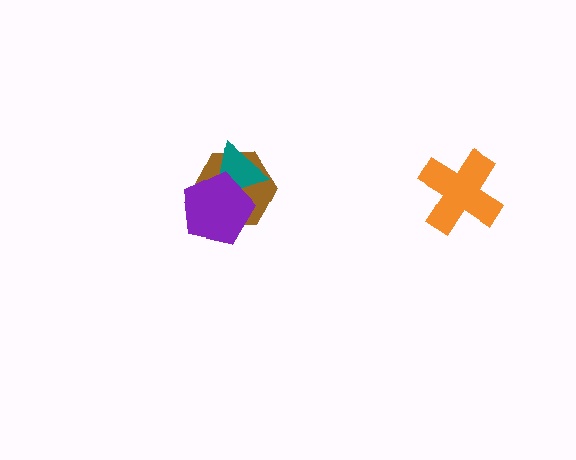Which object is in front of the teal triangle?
The purple pentagon is in front of the teal triangle.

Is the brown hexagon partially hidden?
Yes, it is partially covered by another shape.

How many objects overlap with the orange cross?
0 objects overlap with the orange cross.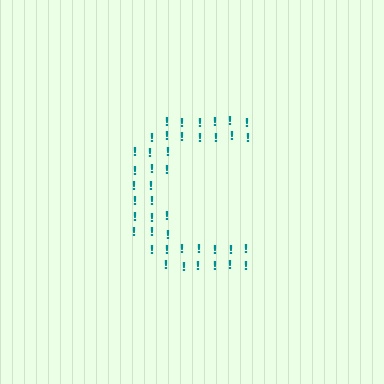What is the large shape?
The large shape is the letter C.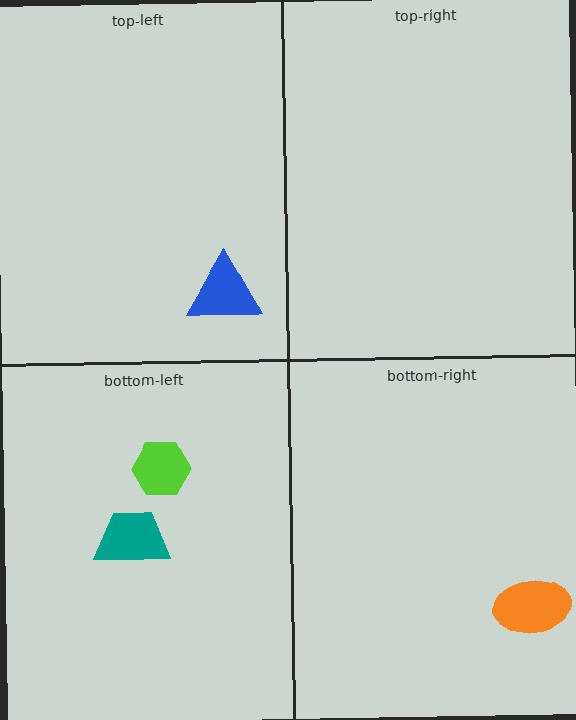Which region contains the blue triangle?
The top-left region.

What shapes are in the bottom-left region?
The lime hexagon, the teal trapezoid.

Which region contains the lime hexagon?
The bottom-left region.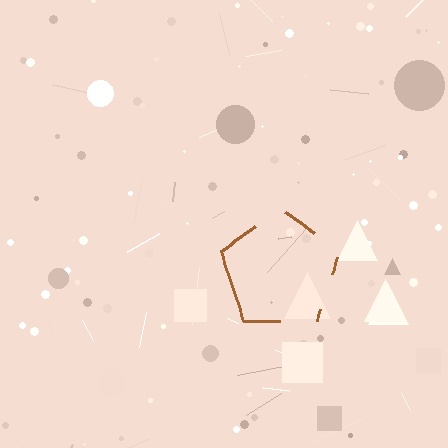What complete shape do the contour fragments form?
The contour fragments form a pentagon.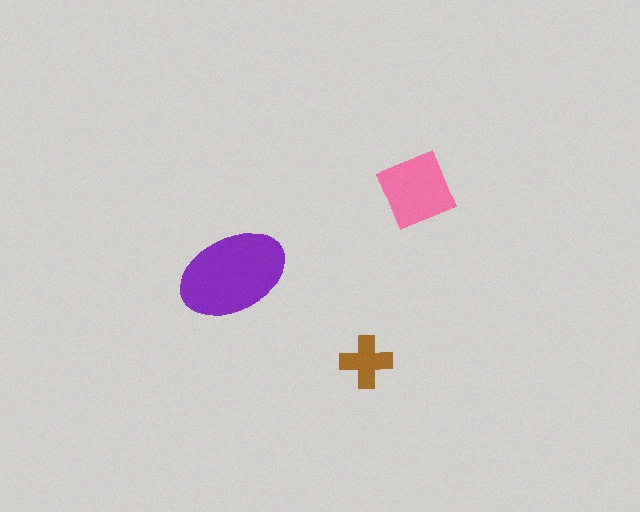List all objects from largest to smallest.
The purple ellipse, the pink square, the brown cross.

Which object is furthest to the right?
The pink square is rightmost.